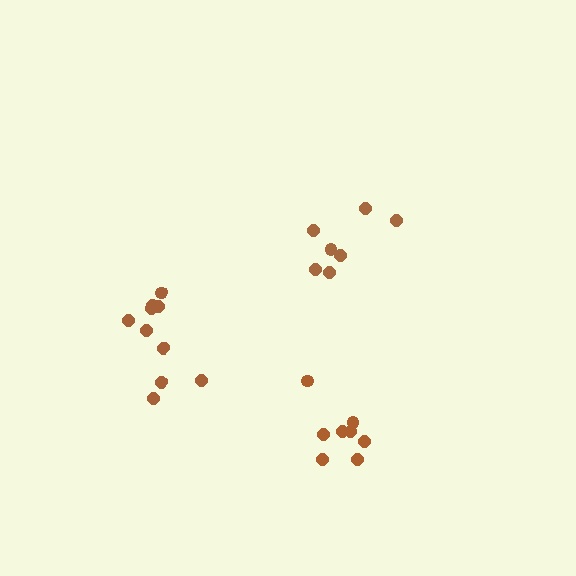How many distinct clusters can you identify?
There are 3 distinct clusters.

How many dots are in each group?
Group 1: 10 dots, Group 2: 7 dots, Group 3: 8 dots (25 total).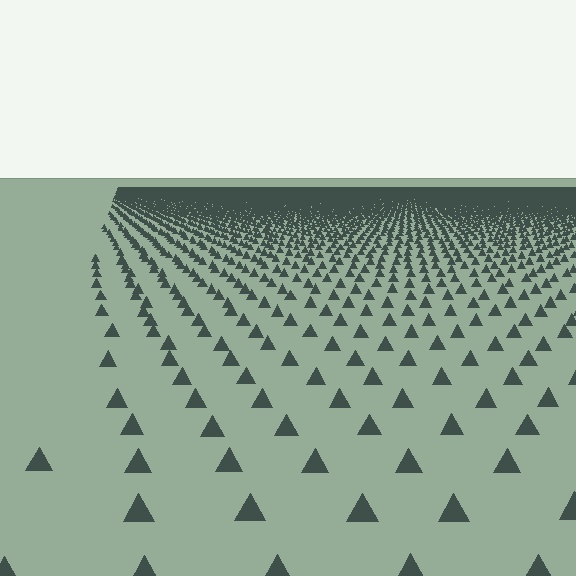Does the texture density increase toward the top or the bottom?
Density increases toward the top.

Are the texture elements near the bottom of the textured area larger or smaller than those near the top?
Larger. Near the bottom, elements are closer to the viewer and appear at a bigger on-screen size.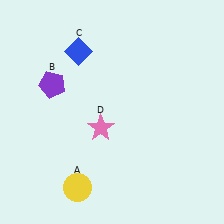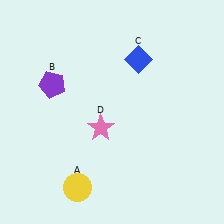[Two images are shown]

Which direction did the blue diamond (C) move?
The blue diamond (C) moved right.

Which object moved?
The blue diamond (C) moved right.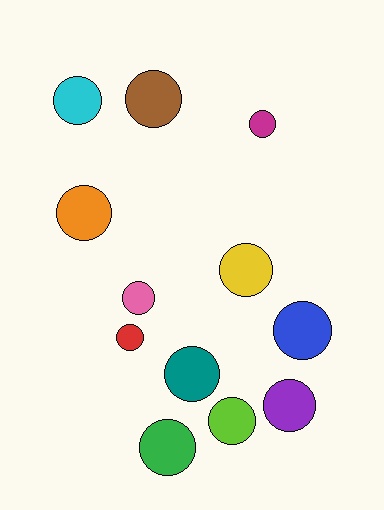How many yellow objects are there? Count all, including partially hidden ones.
There is 1 yellow object.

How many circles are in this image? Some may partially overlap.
There are 12 circles.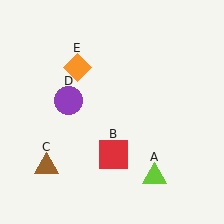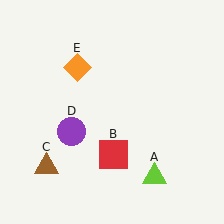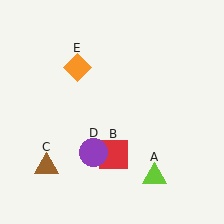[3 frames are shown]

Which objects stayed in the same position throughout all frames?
Lime triangle (object A) and red square (object B) and brown triangle (object C) and orange diamond (object E) remained stationary.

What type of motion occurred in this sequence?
The purple circle (object D) rotated counterclockwise around the center of the scene.